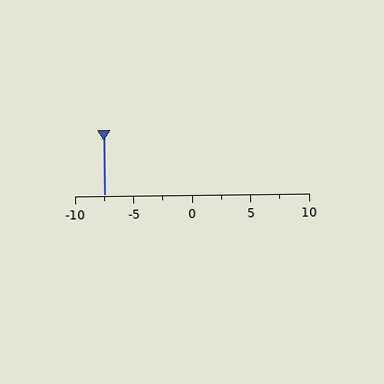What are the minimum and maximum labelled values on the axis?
The axis runs from -10 to 10.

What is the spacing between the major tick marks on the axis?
The major ticks are spaced 5 apart.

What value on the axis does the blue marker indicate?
The marker indicates approximately -7.5.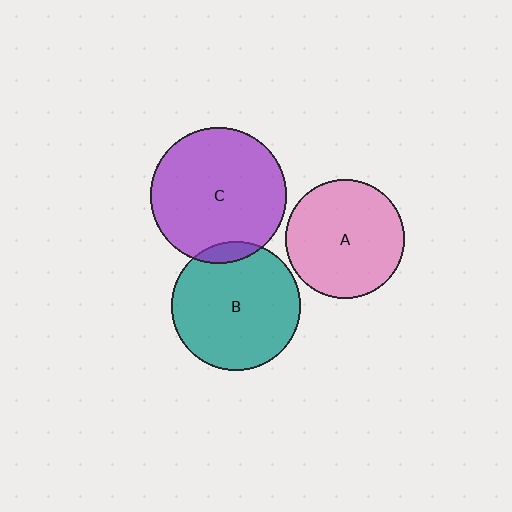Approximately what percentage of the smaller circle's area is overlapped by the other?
Approximately 10%.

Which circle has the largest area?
Circle C (purple).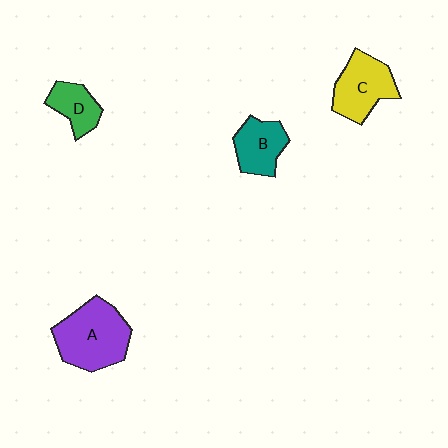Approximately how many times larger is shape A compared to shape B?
Approximately 1.7 times.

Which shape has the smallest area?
Shape D (green).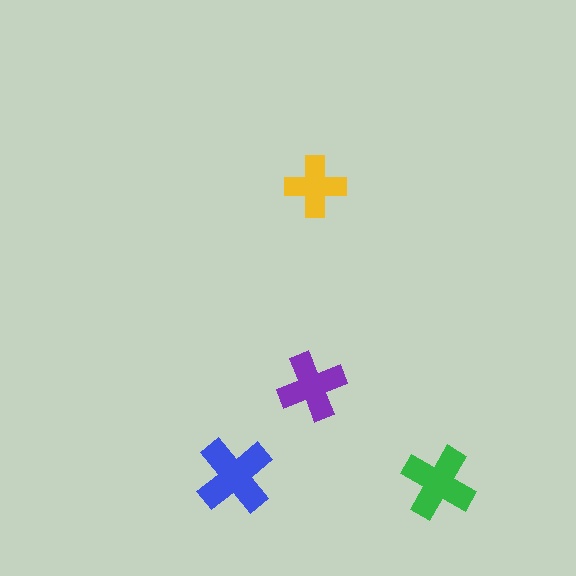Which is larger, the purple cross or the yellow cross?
The purple one.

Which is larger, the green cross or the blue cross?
The blue one.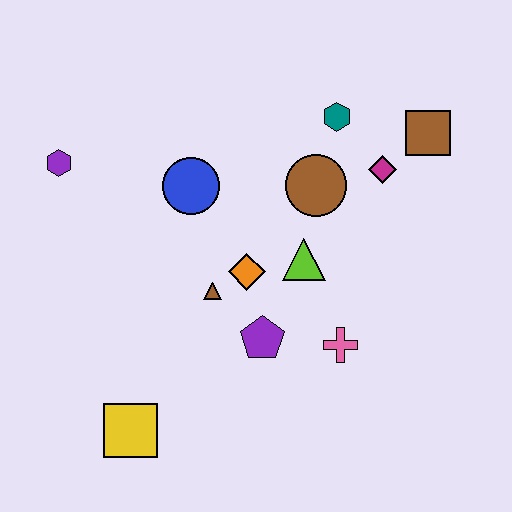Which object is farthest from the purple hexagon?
The brown square is farthest from the purple hexagon.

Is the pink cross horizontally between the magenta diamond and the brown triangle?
Yes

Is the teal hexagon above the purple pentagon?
Yes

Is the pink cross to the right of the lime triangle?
Yes